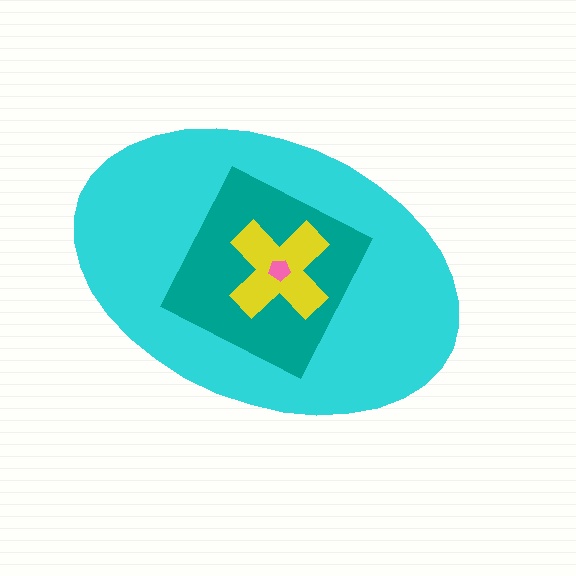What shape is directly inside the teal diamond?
The yellow cross.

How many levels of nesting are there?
4.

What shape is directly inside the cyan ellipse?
The teal diamond.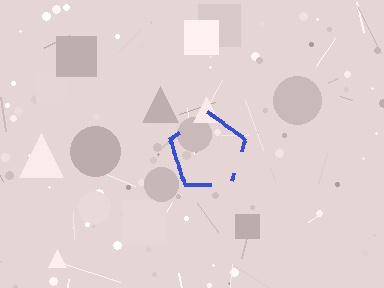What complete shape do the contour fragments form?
The contour fragments form a pentagon.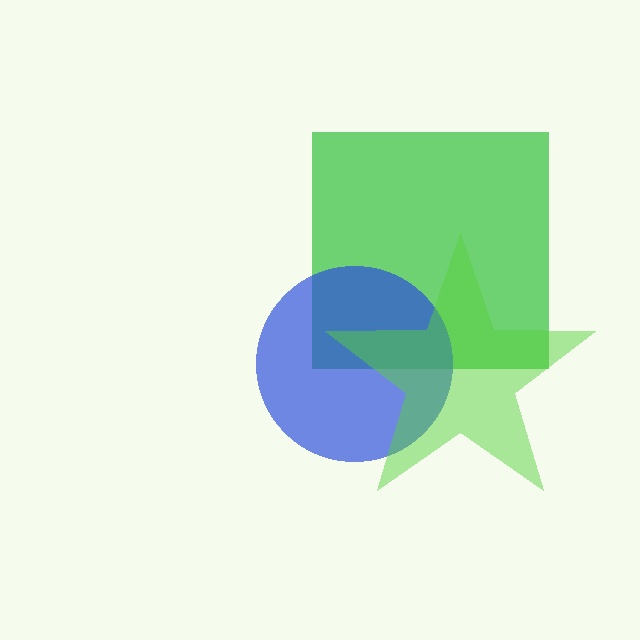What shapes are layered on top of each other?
The layered shapes are: a green square, a blue circle, a lime star.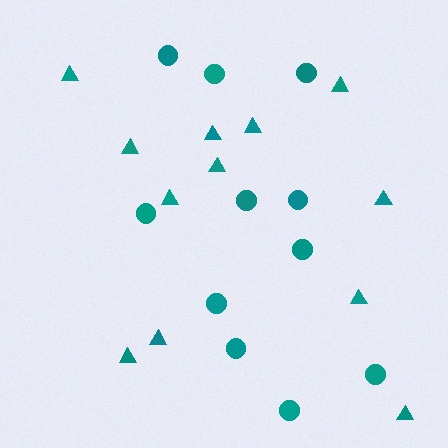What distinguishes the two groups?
There are 2 groups: one group of triangles (12) and one group of circles (11).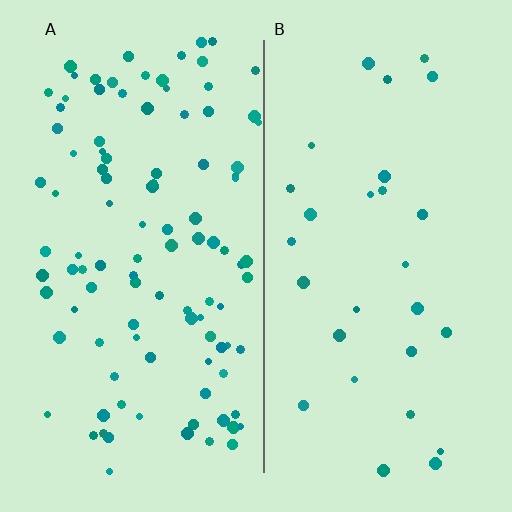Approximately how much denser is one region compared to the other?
Approximately 3.7× — region A over region B.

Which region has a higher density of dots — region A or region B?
A (the left).